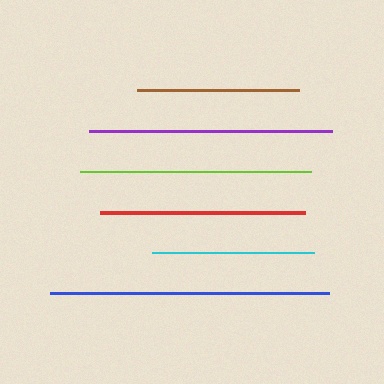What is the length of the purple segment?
The purple segment is approximately 243 pixels long.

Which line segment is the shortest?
The brown line is the shortest at approximately 162 pixels.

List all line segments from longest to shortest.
From longest to shortest: blue, purple, lime, red, cyan, brown.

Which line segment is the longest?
The blue line is the longest at approximately 279 pixels.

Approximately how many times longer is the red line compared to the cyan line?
The red line is approximately 1.3 times the length of the cyan line.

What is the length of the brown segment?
The brown segment is approximately 162 pixels long.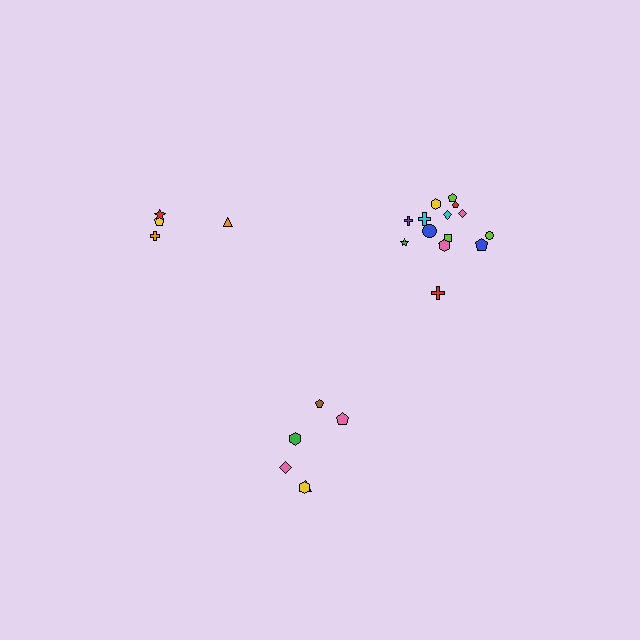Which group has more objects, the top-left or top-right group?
The top-right group.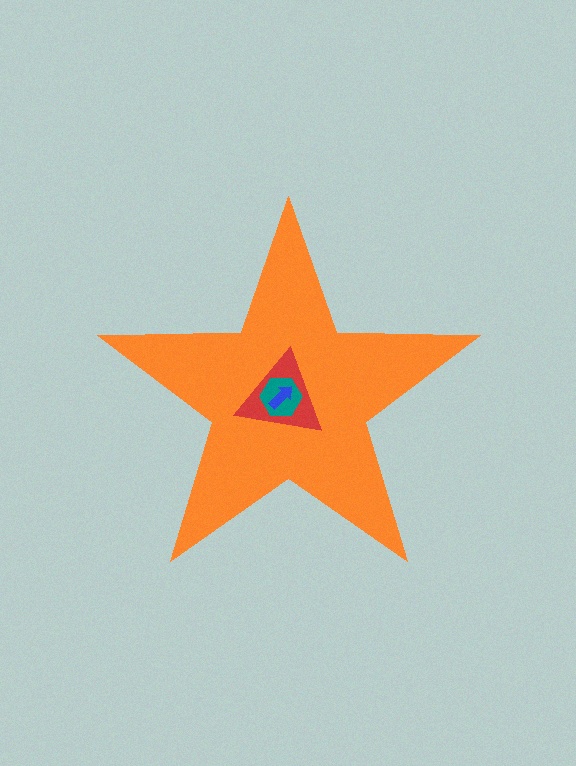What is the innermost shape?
The blue arrow.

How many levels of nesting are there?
4.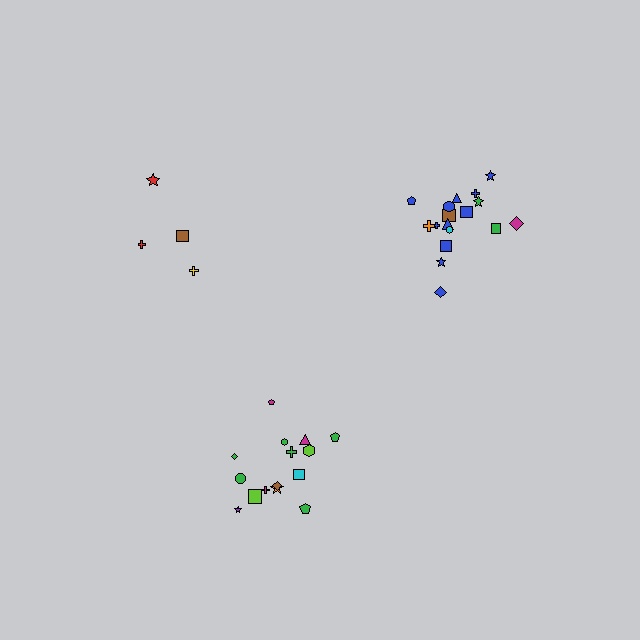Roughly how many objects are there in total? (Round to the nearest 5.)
Roughly 35 objects in total.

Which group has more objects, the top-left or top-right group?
The top-right group.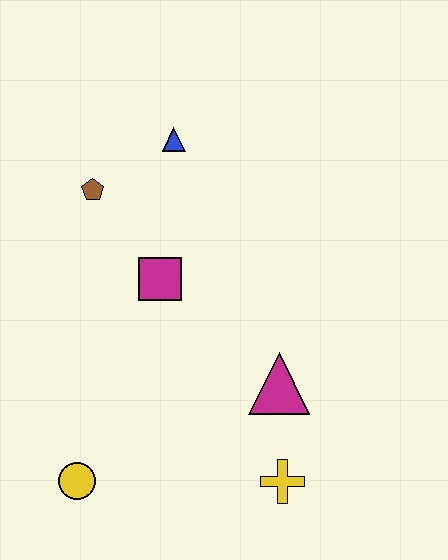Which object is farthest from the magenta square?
The yellow cross is farthest from the magenta square.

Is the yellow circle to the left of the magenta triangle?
Yes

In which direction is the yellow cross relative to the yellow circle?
The yellow cross is to the right of the yellow circle.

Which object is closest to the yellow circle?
The yellow cross is closest to the yellow circle.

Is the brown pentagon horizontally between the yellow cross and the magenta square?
No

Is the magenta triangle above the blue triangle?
No